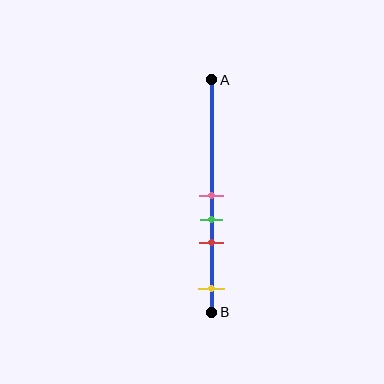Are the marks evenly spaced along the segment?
No, the marks are not evenly spaced.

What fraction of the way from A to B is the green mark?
The green mark is approximately 60% (0.6) of the way from A to B.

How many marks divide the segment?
There are 4 marks dividing the segment.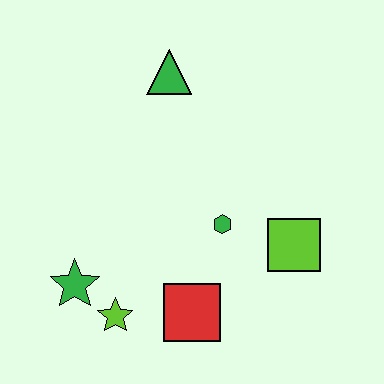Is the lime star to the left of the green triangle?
Yes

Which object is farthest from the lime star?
The green triangle is farthest from the lime star.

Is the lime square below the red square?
No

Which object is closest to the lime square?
The green hexagon is closest to the lime square.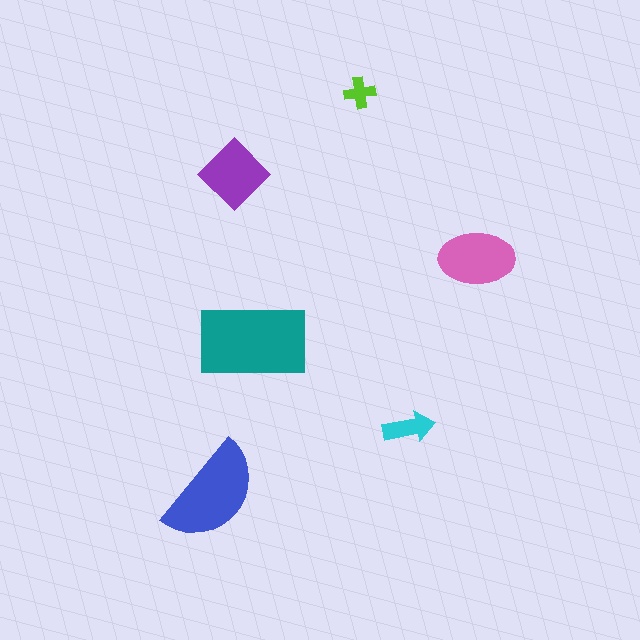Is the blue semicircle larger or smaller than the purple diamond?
Larger.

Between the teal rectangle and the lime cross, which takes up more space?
The teal rectangle.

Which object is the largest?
The teal rectangle.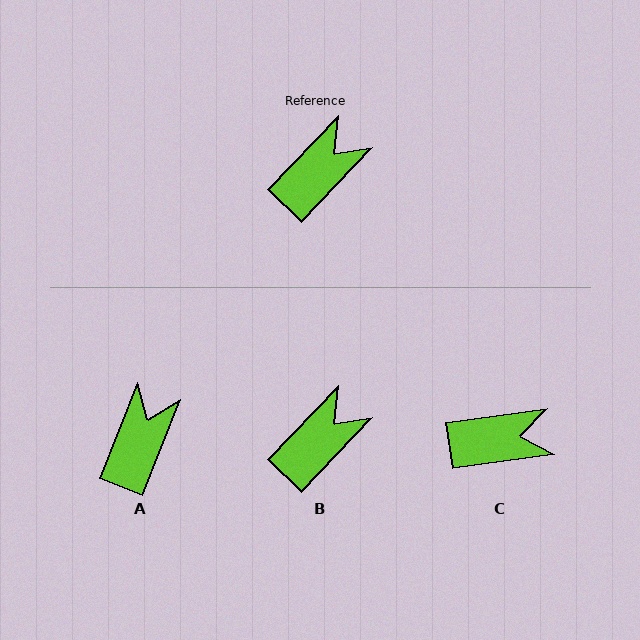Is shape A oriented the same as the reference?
No, it is off by about 22 degrees.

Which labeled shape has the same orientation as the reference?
B.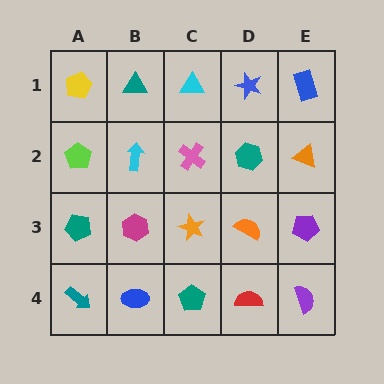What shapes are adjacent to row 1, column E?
An orange triangle (row 2, column E), a blue star (row 1, column D).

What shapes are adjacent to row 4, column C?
An orange star (row 3, column C), a blue ellipse (row 4, column B), a red semicircle (row 4, column D).